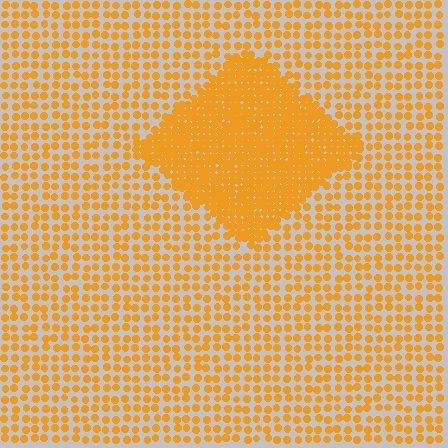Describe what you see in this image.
The image contains small orange elements arranged at two different densities. A diamond-shaped region is visible where the elements are more densely packed than the surrounding area.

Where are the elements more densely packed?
The elements are more densely packed inside the diamond boundary.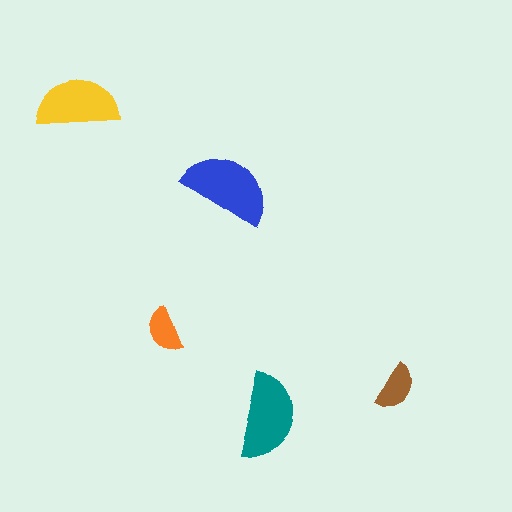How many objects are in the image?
There are 5 objects in the image.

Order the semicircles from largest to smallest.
the blue one, the teal one, the yellow one, the brown one, the orange one.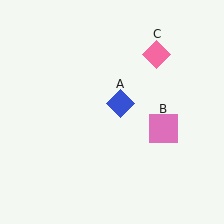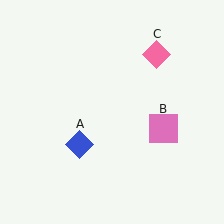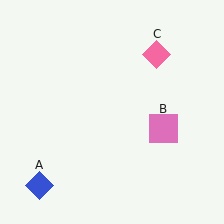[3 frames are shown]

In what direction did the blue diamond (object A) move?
The blue diamond (object A) moved down and to the left.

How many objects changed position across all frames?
1 object changed position: blue diamond (object A).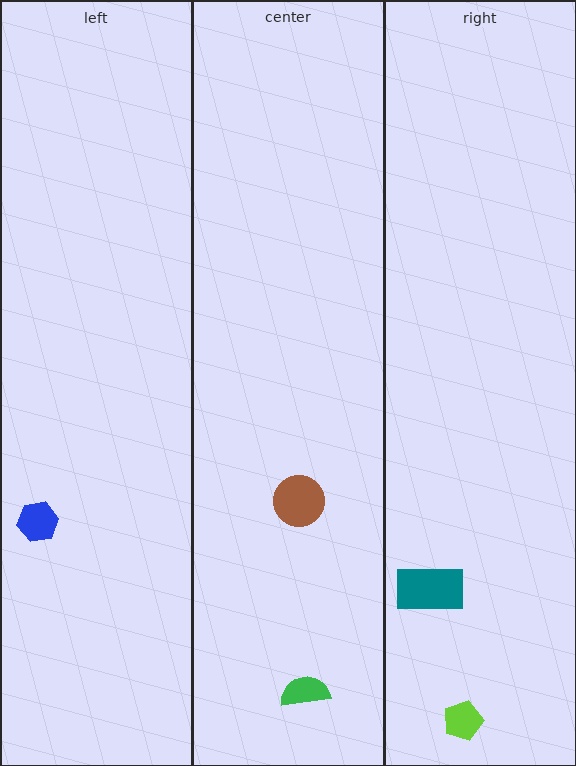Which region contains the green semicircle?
The center region.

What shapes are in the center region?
The brown circle, the green semicircle.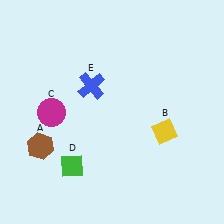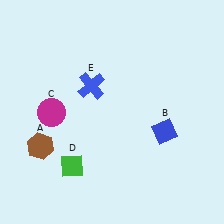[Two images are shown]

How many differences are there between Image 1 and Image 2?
There is 1 difference between the two images.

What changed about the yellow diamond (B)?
In Image 1, B is yellow. In Image 2, it changed to blue.